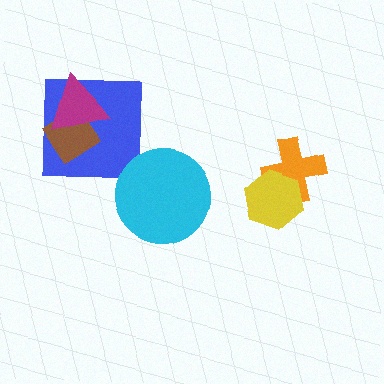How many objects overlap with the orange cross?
1 object overlaps with the orange cross.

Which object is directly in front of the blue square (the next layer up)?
The brown diamond is directly in front of the blue square.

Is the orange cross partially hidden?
Yes, it is partially covered by another shape.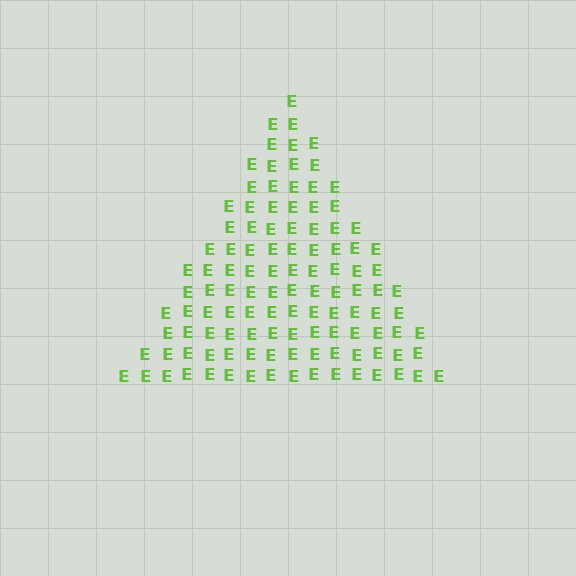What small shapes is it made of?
It is made of small letter E's.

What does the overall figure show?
The overall figure shows a triangle.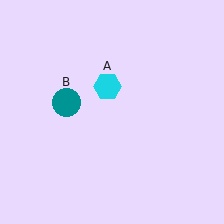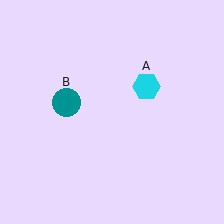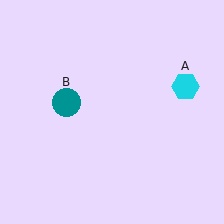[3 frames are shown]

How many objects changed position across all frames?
1 object changed position: cyan hexagon (object A).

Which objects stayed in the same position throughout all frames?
Teal circle (object B) remained stationary.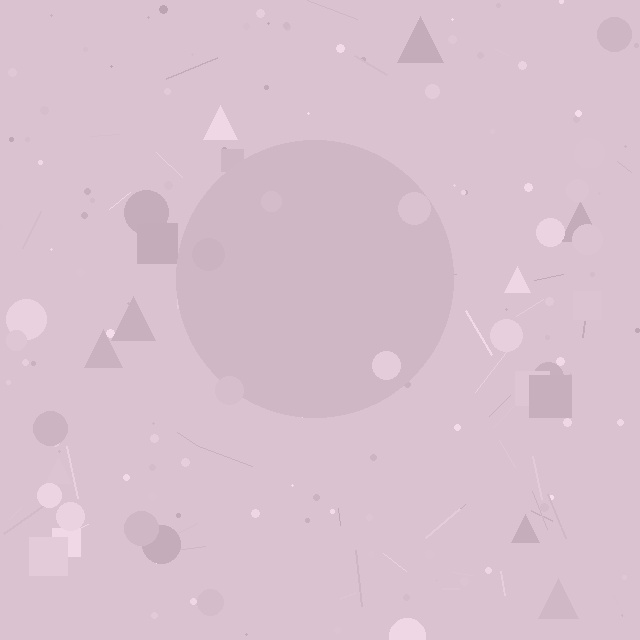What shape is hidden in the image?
A circle is hidden in the image.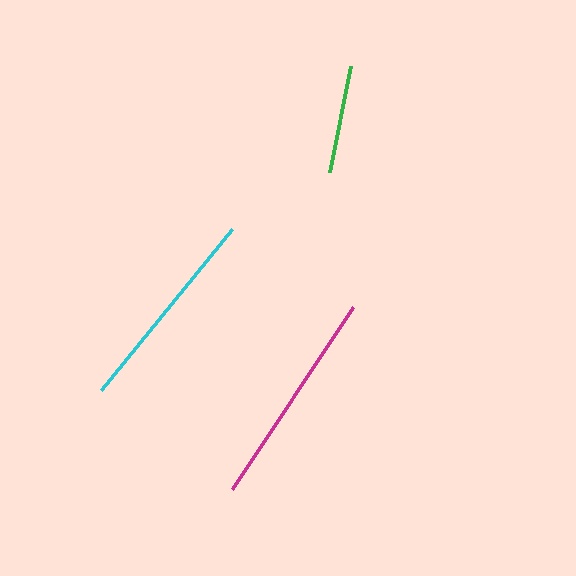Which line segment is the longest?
The magenta line is the longest at approximately 219 pixels.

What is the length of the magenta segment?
The magenta segment is approximately 219 pixels long.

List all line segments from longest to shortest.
From longest to shortest: magenta, cyan, green.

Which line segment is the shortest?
The green line is the shortest at approximately 107 pixels.